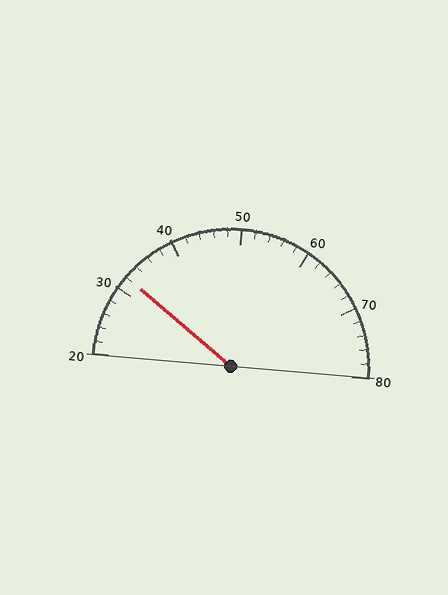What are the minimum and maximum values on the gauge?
The gauge ranges from 20 to 80.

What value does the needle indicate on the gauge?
The needle indicates approximately 32.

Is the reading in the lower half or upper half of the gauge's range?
The reading is in the lower half of the range (20 to 80).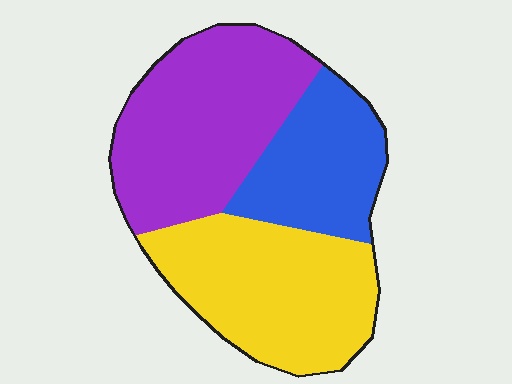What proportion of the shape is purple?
Purple covers roughly 40% of the shape.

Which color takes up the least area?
Blue, at roughly 25%.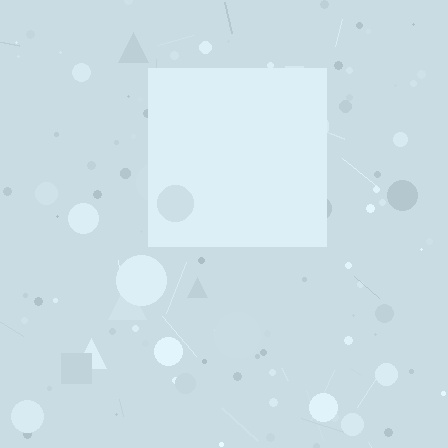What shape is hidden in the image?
A square is hidden in the image.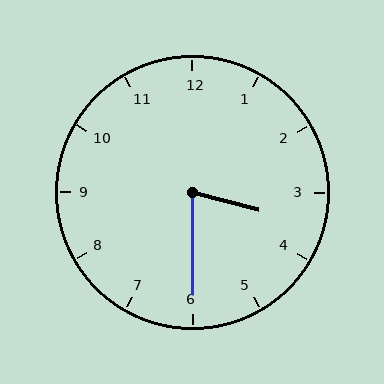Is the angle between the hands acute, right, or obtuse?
It is acute.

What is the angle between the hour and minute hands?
Approximately 75 degrees.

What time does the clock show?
3:30.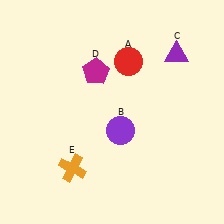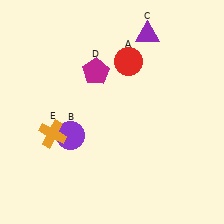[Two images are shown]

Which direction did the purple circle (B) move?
The purple circle (B) moved left.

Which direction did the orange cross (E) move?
The orange cross (E) moved up.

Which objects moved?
The objects that moved are: the purple circle (B), the purple triangle (C), the orange cross (E).